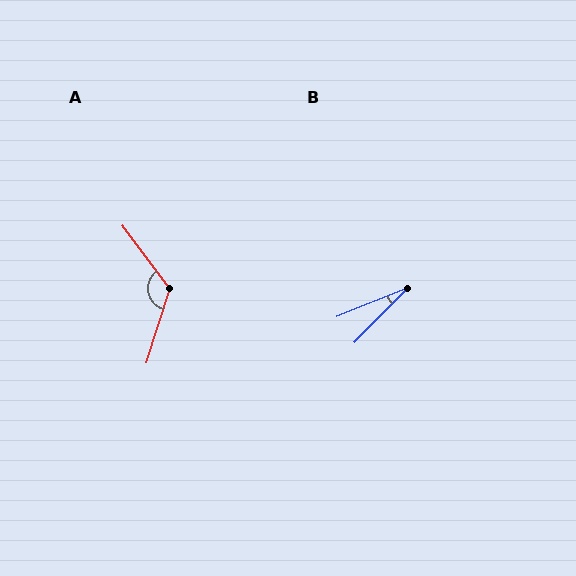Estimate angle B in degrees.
Approximately 23 degrees.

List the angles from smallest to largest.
B (23°), A (126°).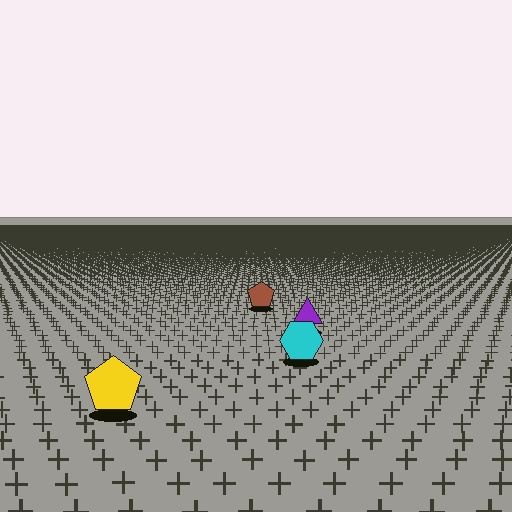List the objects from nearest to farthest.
From nearest to farthest: the yellow pentagon, the cyan hexagon, the purple triangle, the brown pentagon.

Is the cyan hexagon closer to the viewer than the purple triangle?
Yes. The cyan hexagon is closer — you can tell from the texture gradient: the ground texture is coarser near it.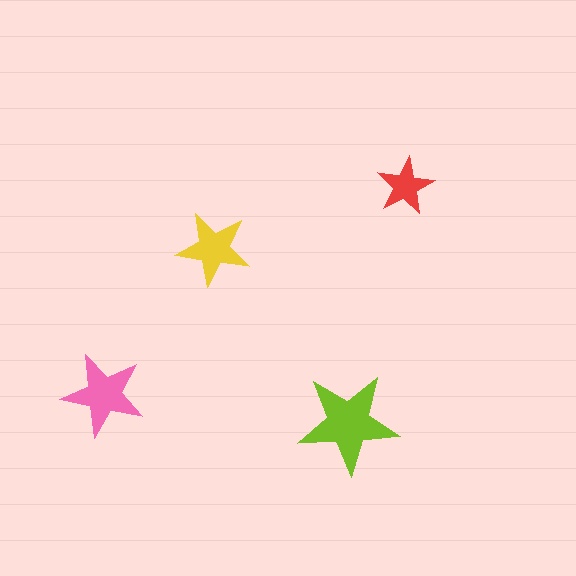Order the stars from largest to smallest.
the lime one, the pink one, the yellow one, the red one.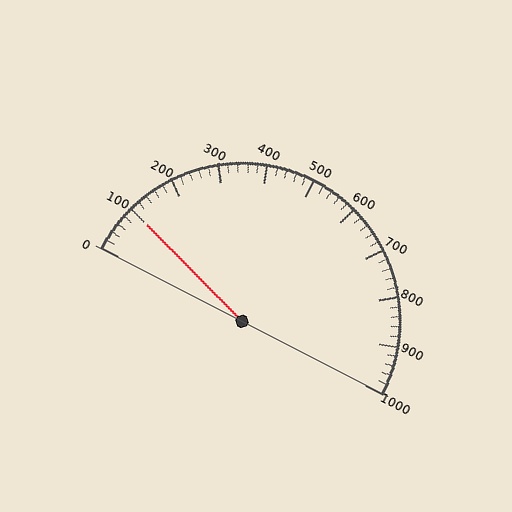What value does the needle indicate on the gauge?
The needle indicates approximately 100.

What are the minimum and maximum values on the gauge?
The gauge ranges from 0 to 1000.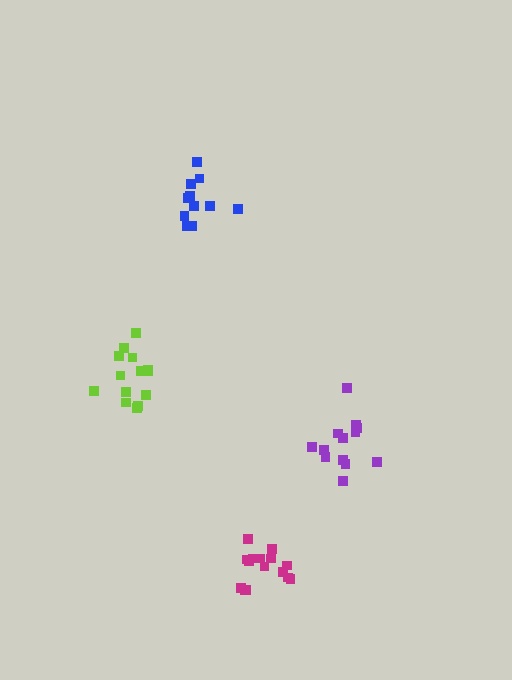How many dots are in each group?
Group 1: 15 dots, Group 2: 14 dots, Group 3: 11 dots, Group 4: 13 dots (53 total).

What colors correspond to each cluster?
The clusters are colored: magenta, lime, blue, purple.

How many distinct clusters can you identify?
There are 4 distinct clusters.